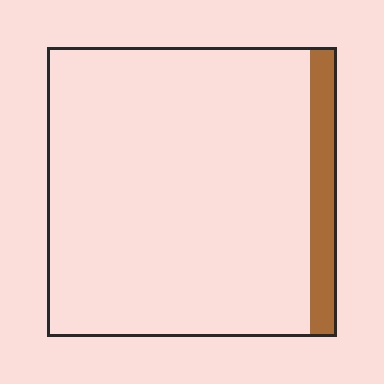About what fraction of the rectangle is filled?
About one tenth (1/10).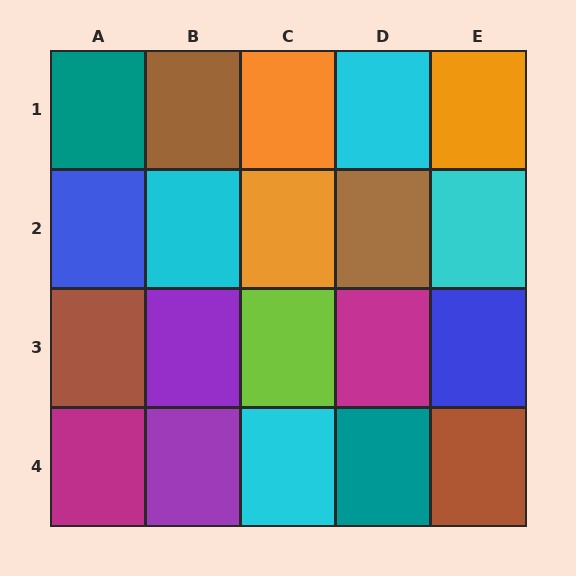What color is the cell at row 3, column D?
Magenta.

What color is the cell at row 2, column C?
Orange.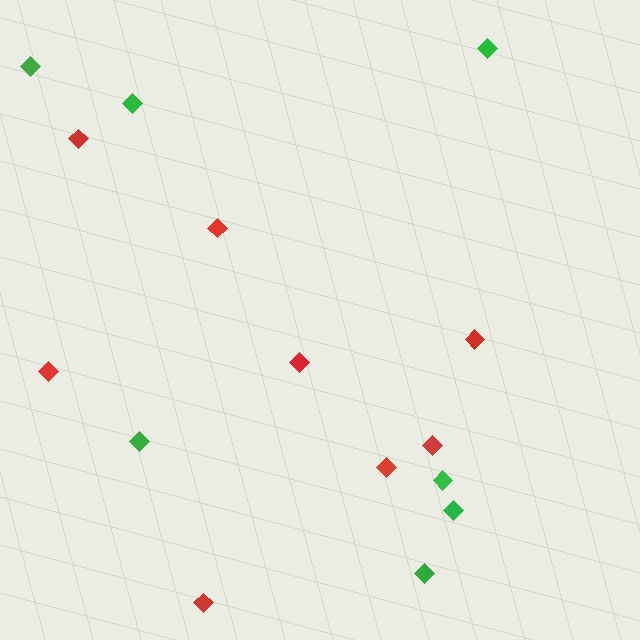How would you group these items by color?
There are 2 groups: one group of green diamonds (7) and one group of red diamonds (8).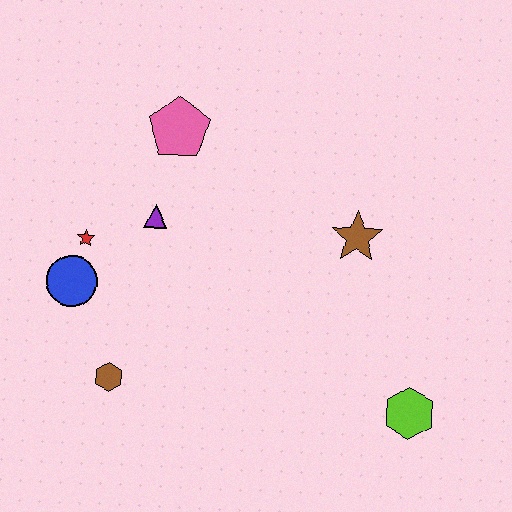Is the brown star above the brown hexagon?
Yes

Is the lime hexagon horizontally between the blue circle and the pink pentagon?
No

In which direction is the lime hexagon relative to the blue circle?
The lime hexagon is to the right of the blue circle.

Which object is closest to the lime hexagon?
The brown star is closest to the lime hexagon.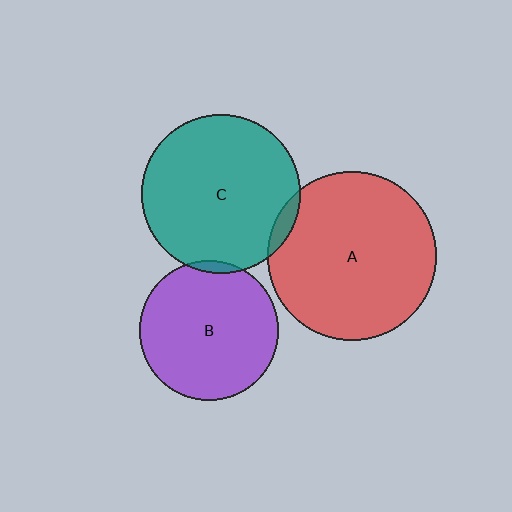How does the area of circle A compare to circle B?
Approximately 1.5 times.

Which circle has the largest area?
Circle A (red).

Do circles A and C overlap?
Yes.